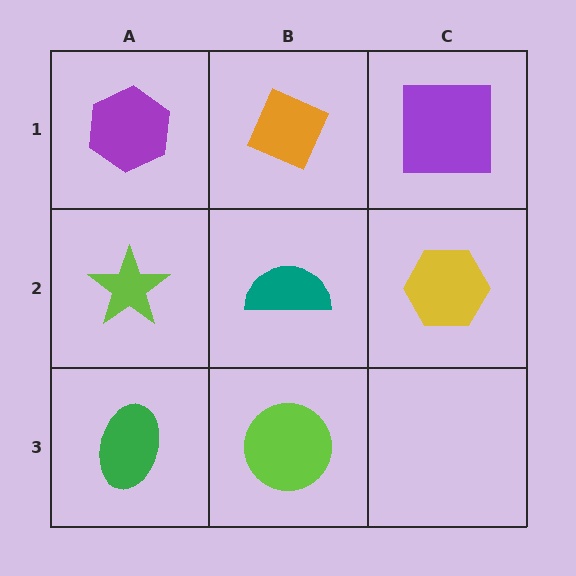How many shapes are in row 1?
3 shapes.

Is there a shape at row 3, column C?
No, that cell is empty.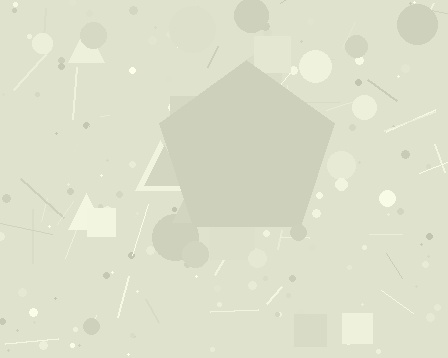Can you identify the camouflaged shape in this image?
The camouflaged shape is a pentagon.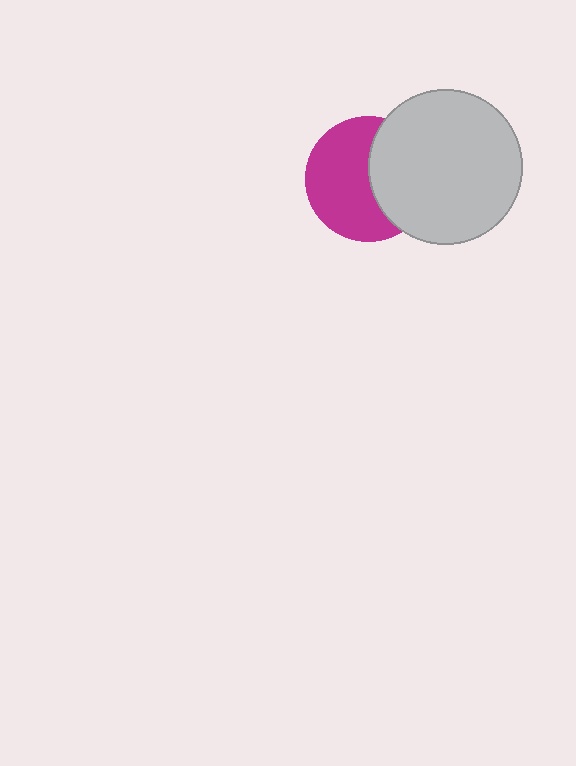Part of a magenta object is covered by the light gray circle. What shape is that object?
It is a circle.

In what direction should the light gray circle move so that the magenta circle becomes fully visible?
The light gray circle should move right. That is the shortest direction to clear the overlap and leave the magenta circle fully visible.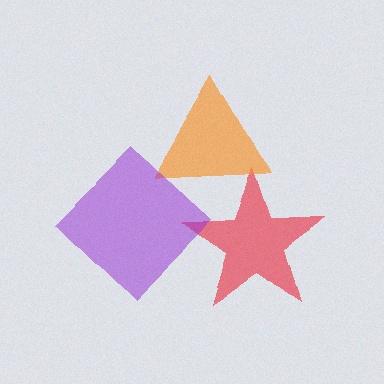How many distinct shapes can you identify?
There are 3 distinct shapes: a red star, an orange triangle, a purple diamond.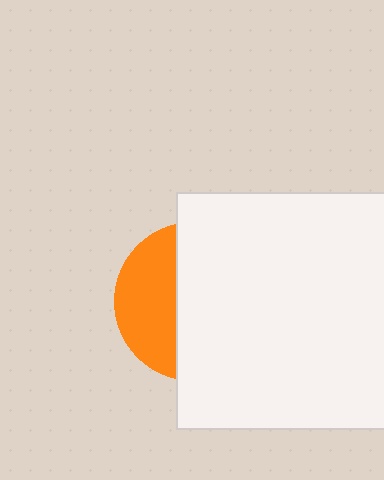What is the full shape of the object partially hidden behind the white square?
The partially hidden object is an orange circle.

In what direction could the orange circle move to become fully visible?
The orange circle could move left. That would shift it out from behind the white square entirely.